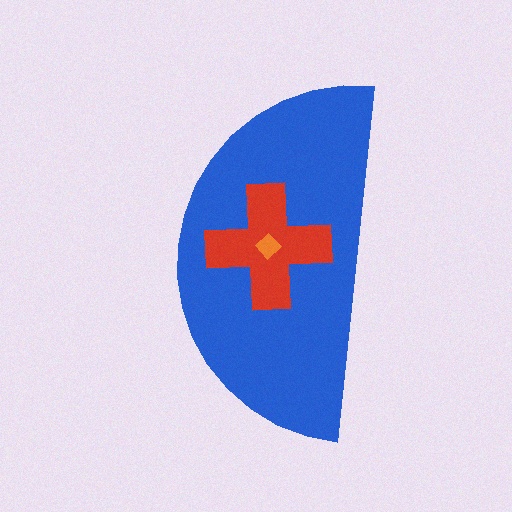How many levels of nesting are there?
3.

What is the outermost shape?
The blue semicircle.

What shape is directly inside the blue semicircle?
The red cross.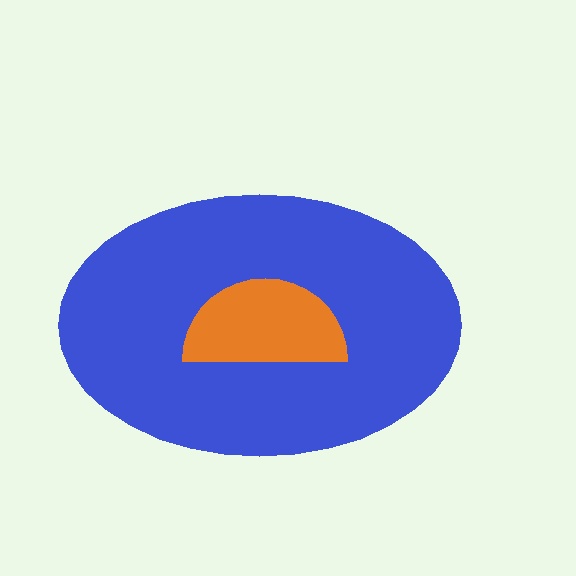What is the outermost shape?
The blue ellipse.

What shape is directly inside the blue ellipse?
The orange semicircle.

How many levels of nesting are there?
2.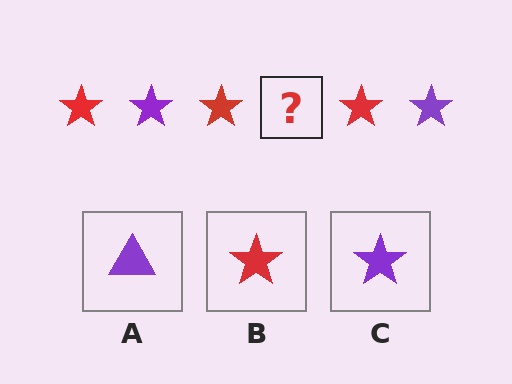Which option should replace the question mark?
Option C.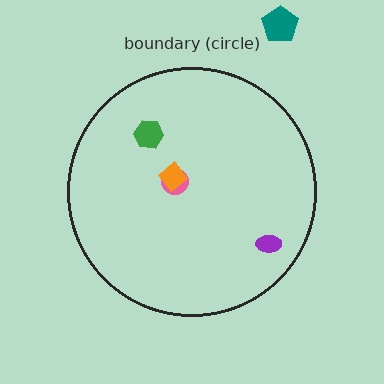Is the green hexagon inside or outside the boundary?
Inside.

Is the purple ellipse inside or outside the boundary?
Inside.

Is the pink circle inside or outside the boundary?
Inside.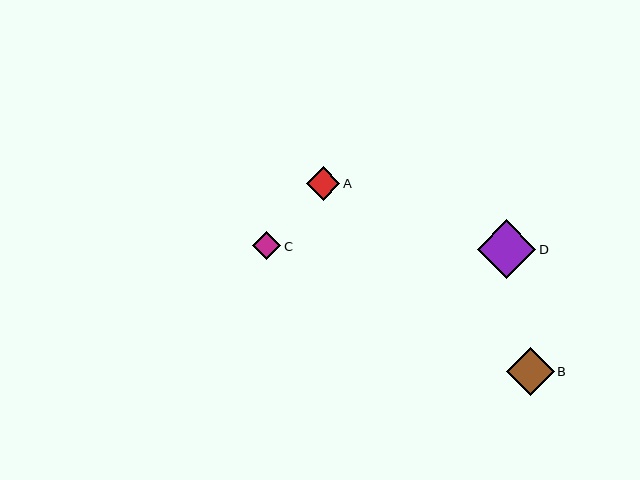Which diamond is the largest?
Diamond D is the largest with a size of approximately 58 pixels.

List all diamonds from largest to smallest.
From largest to smallest: D, B, A, C.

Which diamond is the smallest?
Diamond C is the smallest with a size of approximately 28 pixels.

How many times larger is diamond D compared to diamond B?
Diamond D is approximately 1.2 times the size of diamond B.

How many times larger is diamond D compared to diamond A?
Diamond D is approximately 1.7 times the size of diamond A.